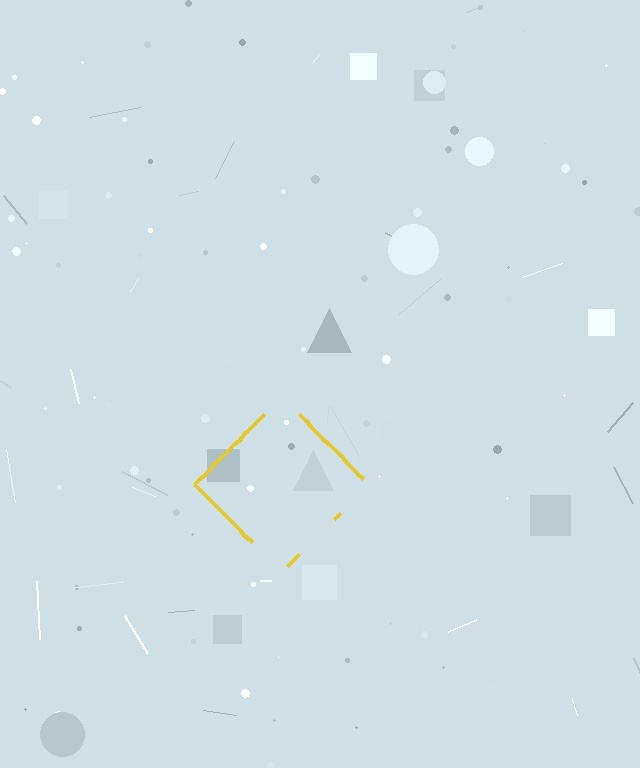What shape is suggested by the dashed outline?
The dashed outline suggests a diamond.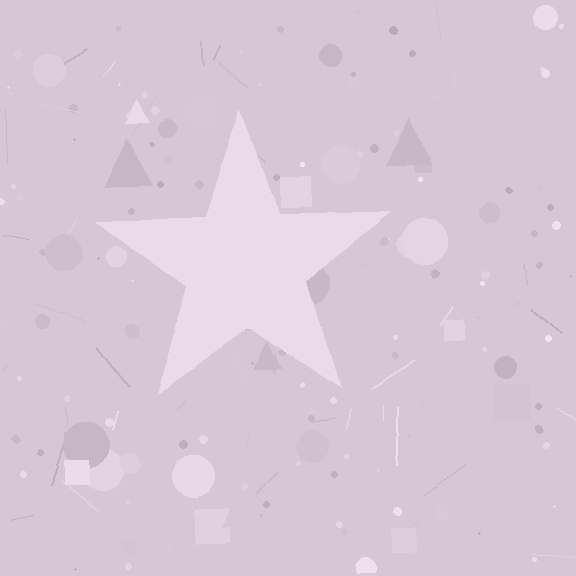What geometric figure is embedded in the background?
A star is embedded in the background.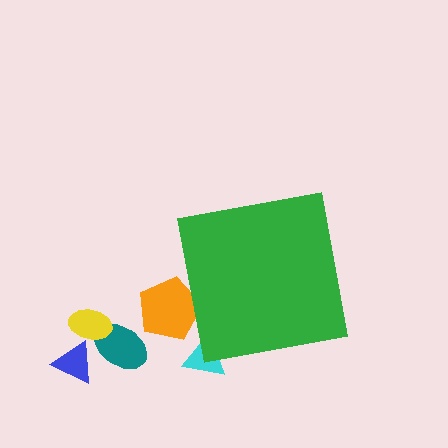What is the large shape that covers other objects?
A green square.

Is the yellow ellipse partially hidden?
No, the yellow ellipse is fully visible.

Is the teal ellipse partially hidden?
No, the teal ellipse is fully visible.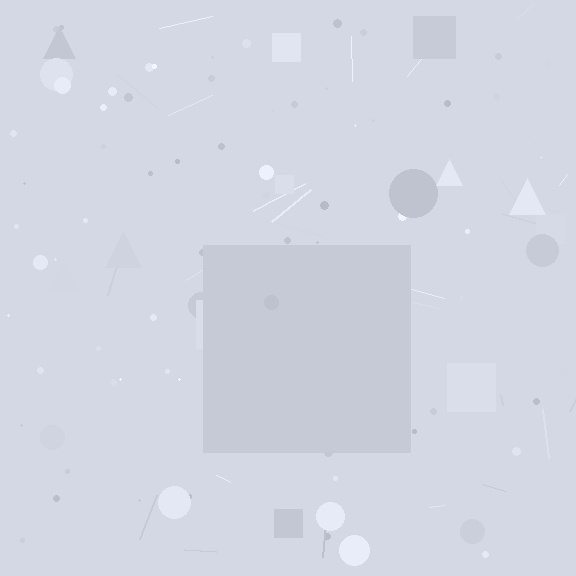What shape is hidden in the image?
A square is hidden in the image.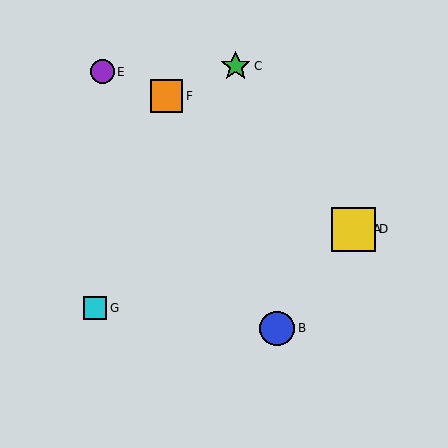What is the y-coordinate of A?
Object A is at y≈229.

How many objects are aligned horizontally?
2 objects (A, D) are aligned horizontally.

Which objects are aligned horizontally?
Objects A, D are aligned horizontally.